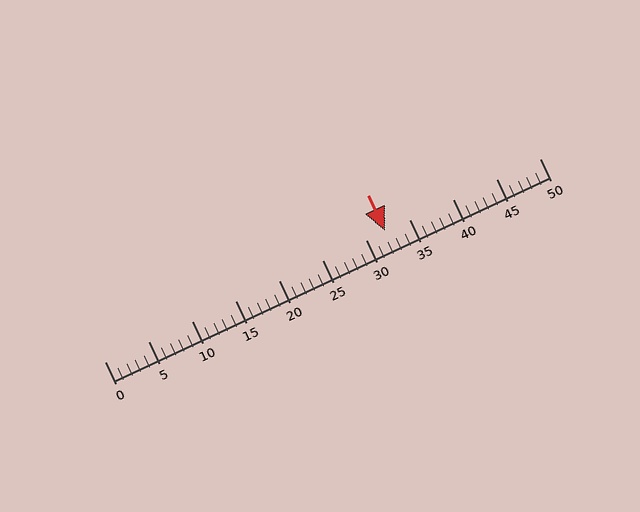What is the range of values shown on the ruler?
The ruler shows values from 0 to 50.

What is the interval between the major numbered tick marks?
The major tick marks are spaced 5 units apart.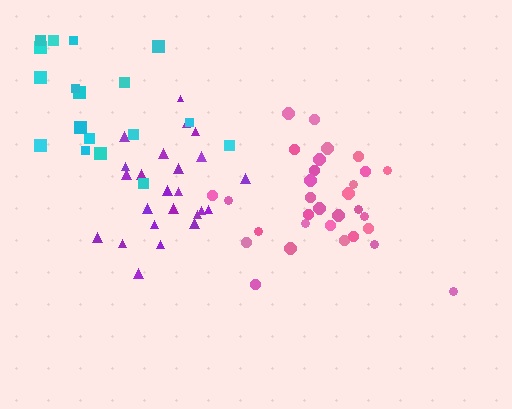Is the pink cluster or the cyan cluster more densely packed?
Pink.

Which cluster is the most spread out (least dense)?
Cyan.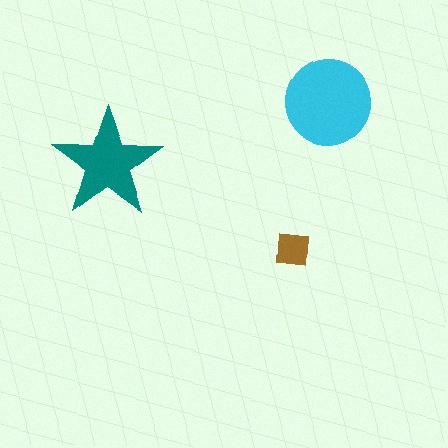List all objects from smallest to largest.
The brown square, the teal star, the cyan circle.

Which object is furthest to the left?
The teal star is leftmost.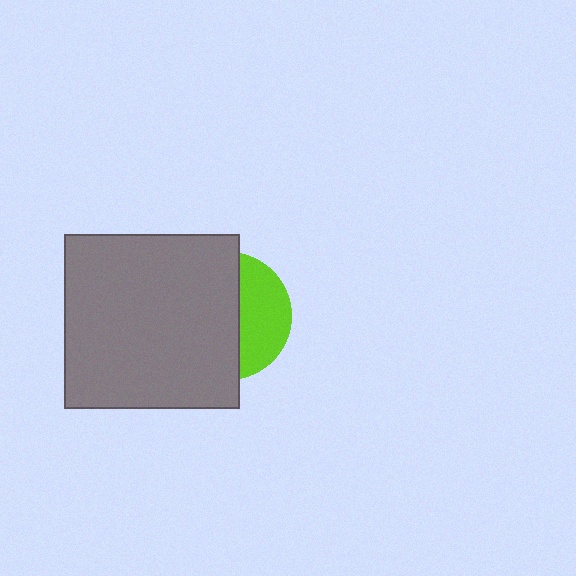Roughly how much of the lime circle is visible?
A small part of it is visible (roughly 39%).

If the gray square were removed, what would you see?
You would see the complete lime circle.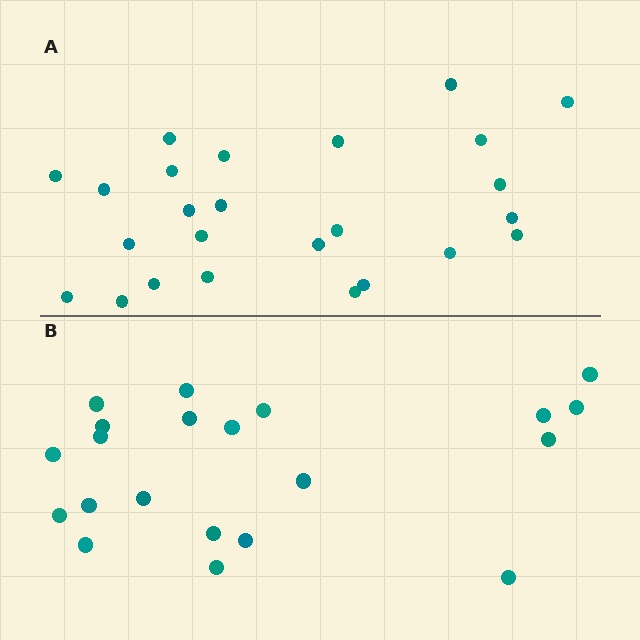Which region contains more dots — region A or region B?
Region A (the top region) has more dots.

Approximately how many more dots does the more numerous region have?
Region A has about 4 more dots than region B.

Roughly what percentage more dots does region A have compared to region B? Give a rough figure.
About 20% more.